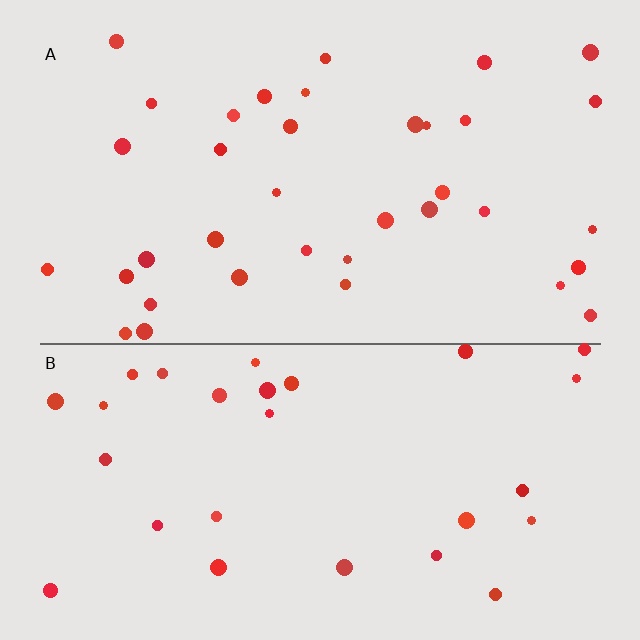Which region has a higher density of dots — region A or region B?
A (the top).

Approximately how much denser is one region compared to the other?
Approximately 1.3× — region A over region B.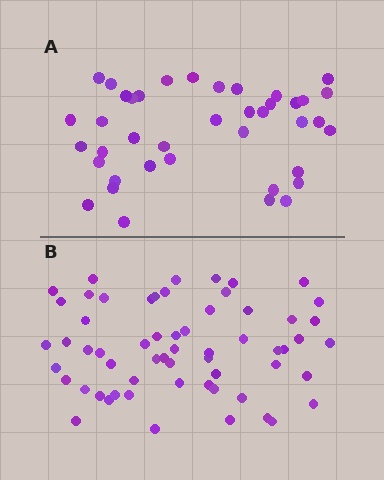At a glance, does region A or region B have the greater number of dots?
Region B (the bottom region) has more dots.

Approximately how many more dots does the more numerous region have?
Region B has approximately 20 more dots than region A.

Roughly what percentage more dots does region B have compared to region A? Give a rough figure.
About 50% more.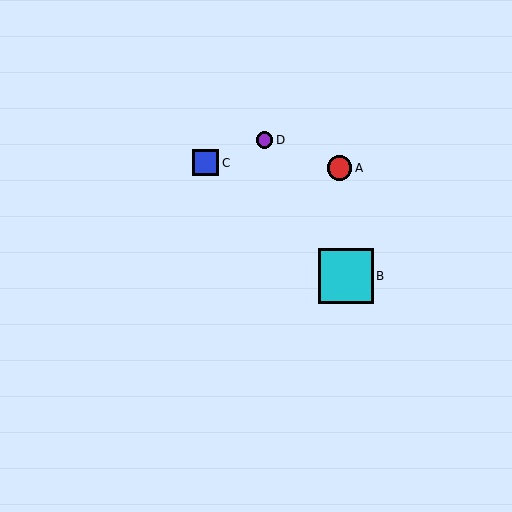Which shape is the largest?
The cyan square (labeled B) is the largest.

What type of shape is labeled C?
Shape C is a blue square.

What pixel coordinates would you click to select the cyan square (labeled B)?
Click at (346, 276) to select the cyan square B.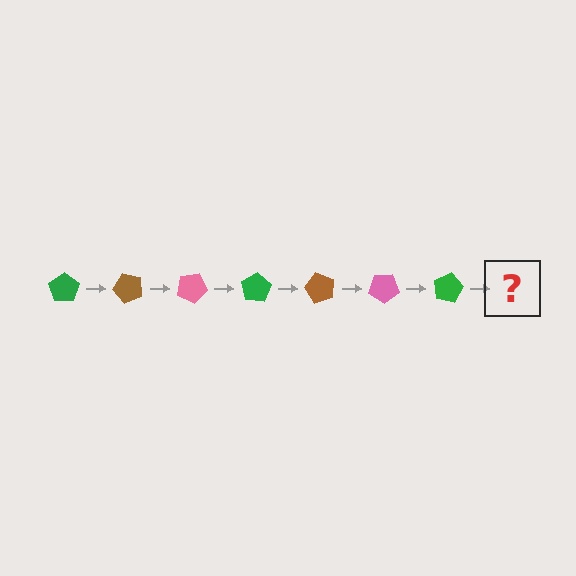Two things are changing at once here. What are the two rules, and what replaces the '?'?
The two rules are that it rotates 50 degrees each step and the color cycles through green, brown, and pink. The '?' should be a brown pentagon, rotated 350 degrees from the start.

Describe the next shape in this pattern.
It should be a brown pentagon, rotated 350 degrees from the start.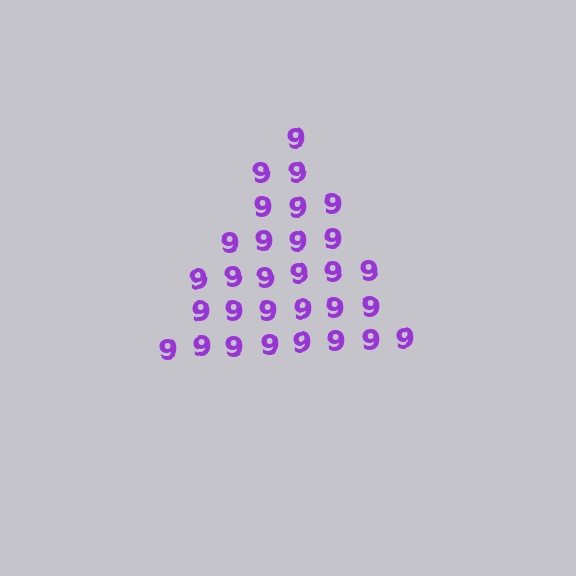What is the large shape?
The large shape is a triangle.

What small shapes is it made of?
It is made of small digit 9's.